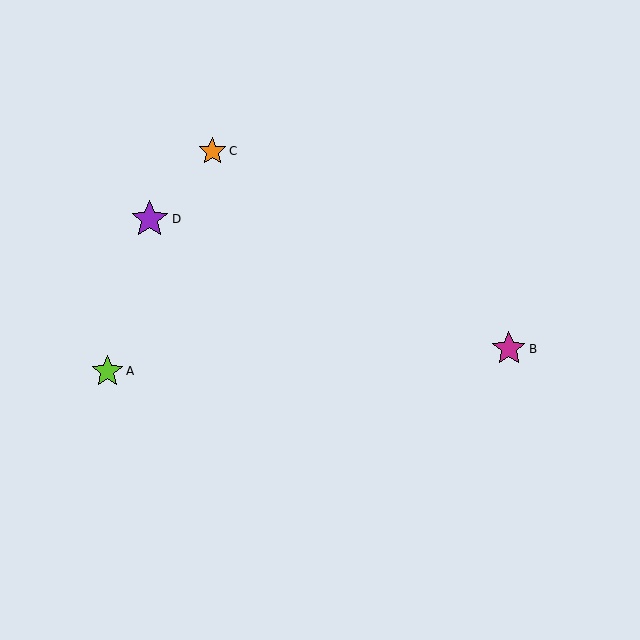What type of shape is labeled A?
Shape A is a lime star.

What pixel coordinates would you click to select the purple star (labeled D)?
Click at (150, 219) to select the purple star D.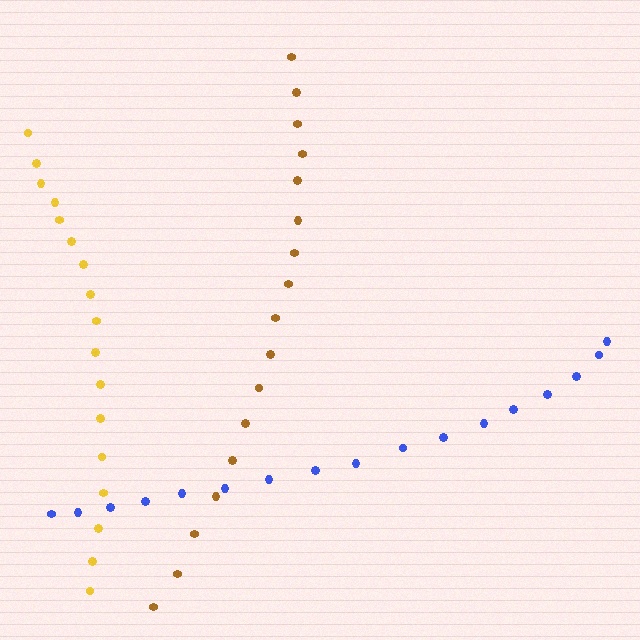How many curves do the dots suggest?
There are 3 distinct paths.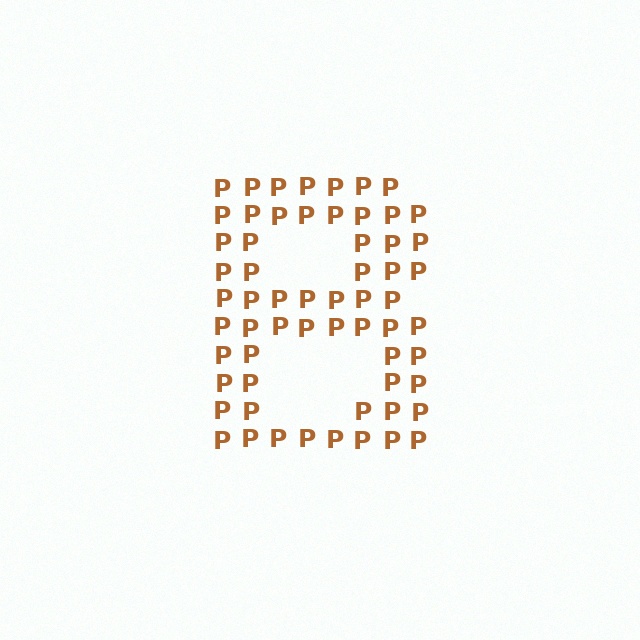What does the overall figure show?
The overall figure shows the letter B.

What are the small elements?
The small elements are letter P's.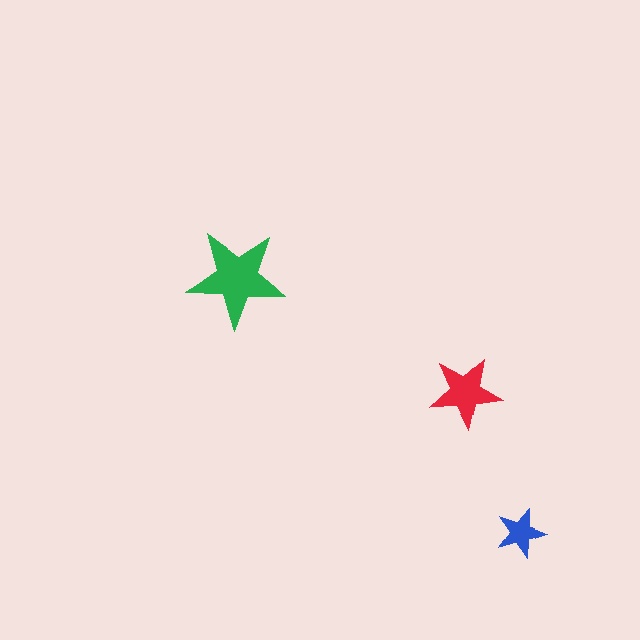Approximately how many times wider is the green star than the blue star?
About 2 times wider.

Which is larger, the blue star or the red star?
The red one.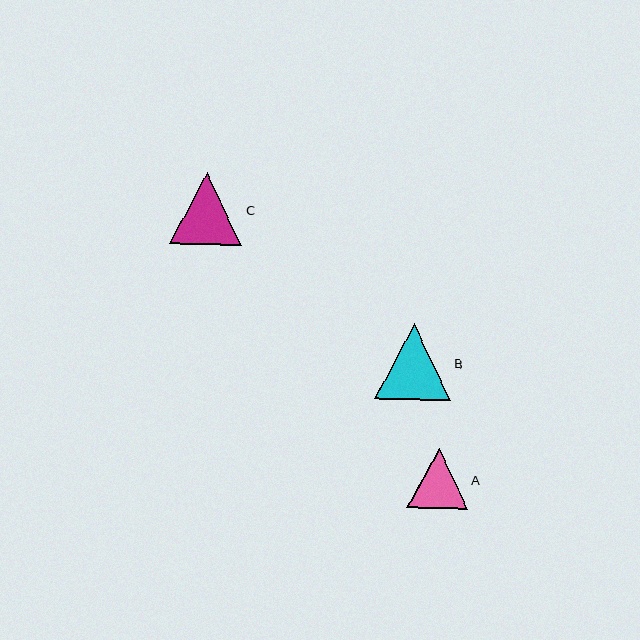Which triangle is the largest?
Triangle B is the largest with a size of approximately 76 pixels.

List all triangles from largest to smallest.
From largest to smallest: B, C, A.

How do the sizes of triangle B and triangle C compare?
Triangle B and triangle C are approximately the same size.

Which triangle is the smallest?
Triangle A is the smallest with a size of approximately 60 pixels.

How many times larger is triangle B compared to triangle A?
Triangle B is approximately 1.3 times the size of triangle A.